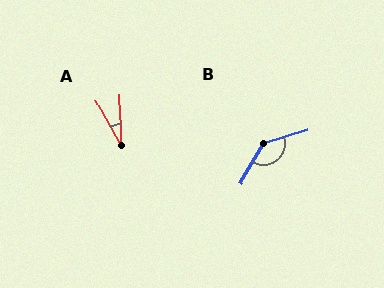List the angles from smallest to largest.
A (28°), B (138°).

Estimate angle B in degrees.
Approximately 138 degrees.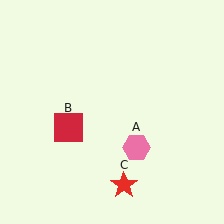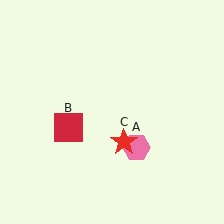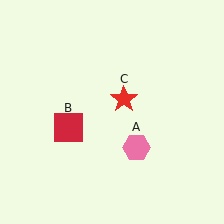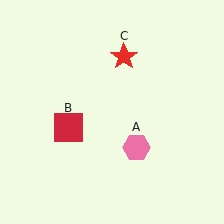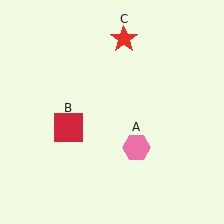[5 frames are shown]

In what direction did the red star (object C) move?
The red star (object C) moved up.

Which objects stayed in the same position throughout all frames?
Pink hexagon (object A) and red square (object B) remained stationary.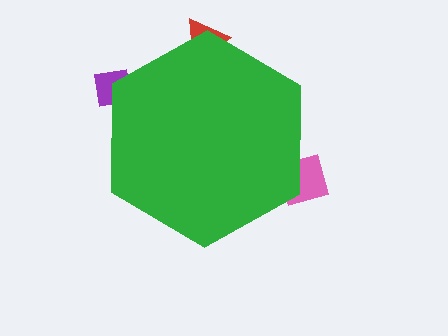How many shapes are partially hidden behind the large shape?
3 shapes are partially hidden.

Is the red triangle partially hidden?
Yes, the red triangle is partially hidden behind the green hexagon.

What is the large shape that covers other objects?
A green hexagon.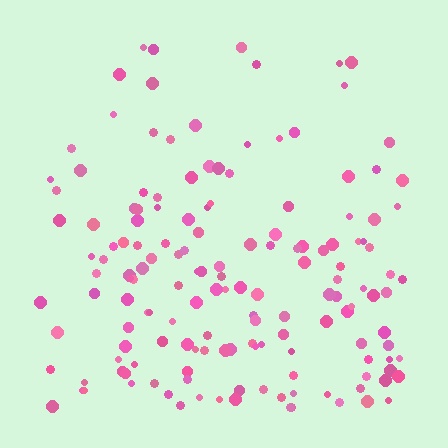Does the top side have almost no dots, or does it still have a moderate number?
Still a moderate number, just noticeably fewer than the bottom.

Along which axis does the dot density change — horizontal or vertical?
Vertical.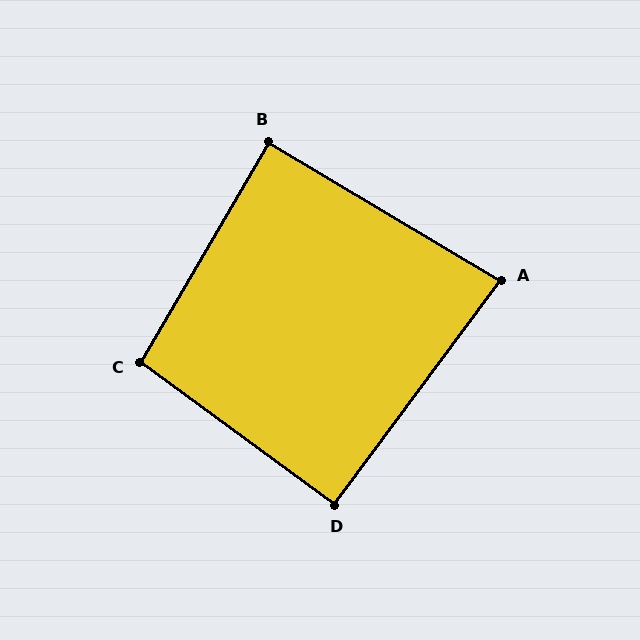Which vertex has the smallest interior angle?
A, at approximately 84 degrees.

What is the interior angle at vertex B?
Approximately 89 degrees (approximately right).